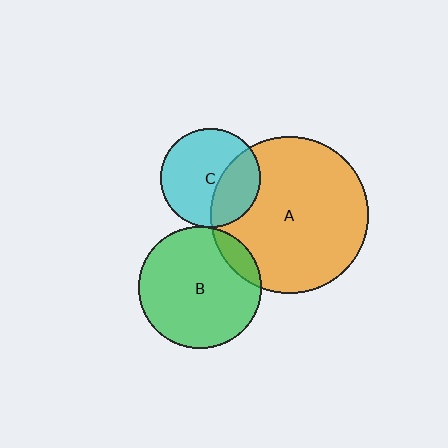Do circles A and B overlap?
Yes.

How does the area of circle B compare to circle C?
Approximately 1.5 times.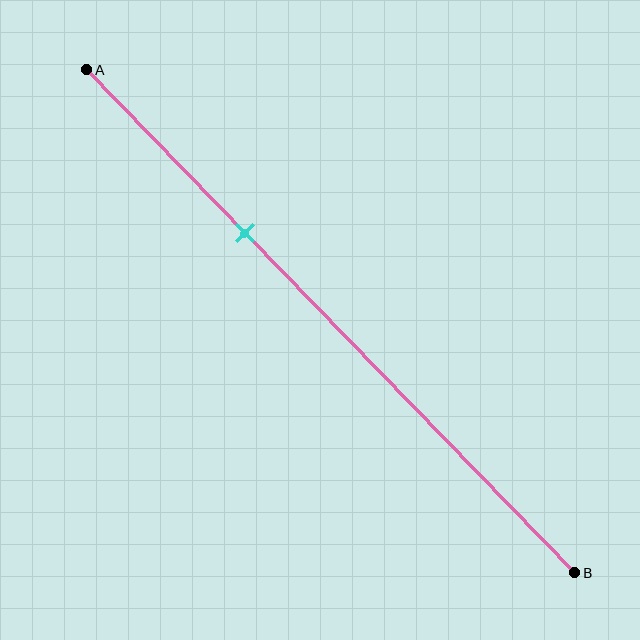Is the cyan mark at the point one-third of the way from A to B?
Yes, the mark is approximately at the one-third point.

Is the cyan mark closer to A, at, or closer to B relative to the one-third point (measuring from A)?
The cyan mark is approximately at the one-third point of segment AB.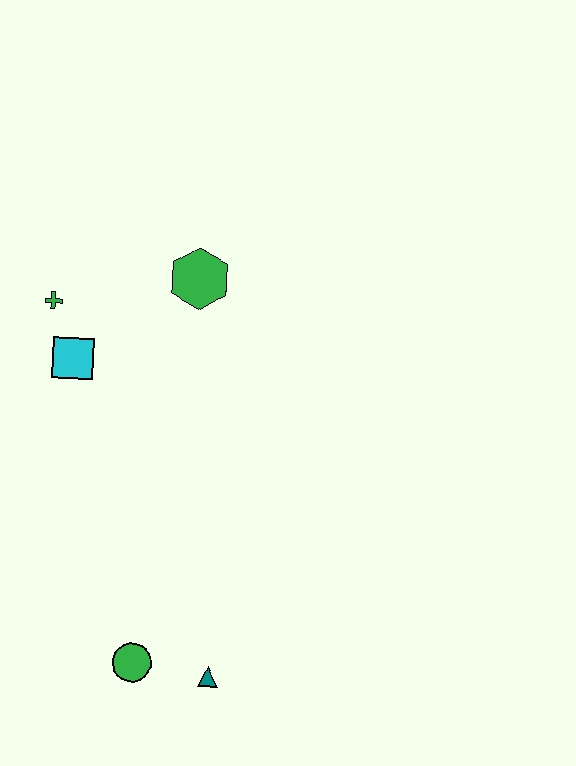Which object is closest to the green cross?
The cyan square is closest to the green cross.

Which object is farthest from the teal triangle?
The green cross is farthest from the teal triangle.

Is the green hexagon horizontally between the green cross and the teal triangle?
Yes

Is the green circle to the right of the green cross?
Yes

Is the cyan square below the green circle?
No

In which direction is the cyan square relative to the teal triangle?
The cyan square is above the teal triangle.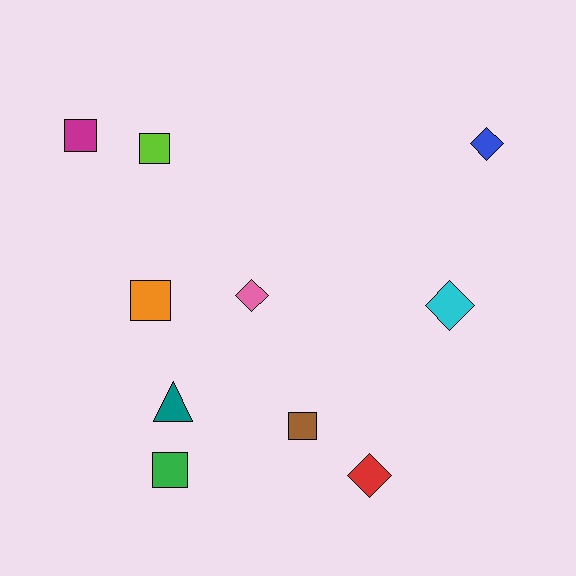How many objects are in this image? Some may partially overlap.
There are 10 objects.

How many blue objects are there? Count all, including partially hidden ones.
There is 1 blue object.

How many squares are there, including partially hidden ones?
There are 5 squares.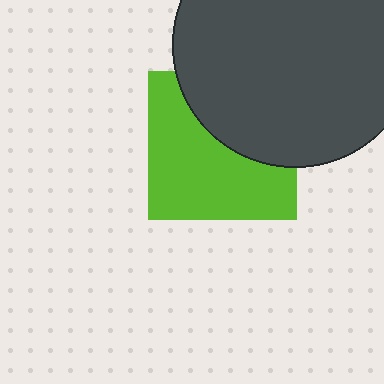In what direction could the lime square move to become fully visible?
The lime square could move down. That would shift it out from behind the dark gray circle entirely.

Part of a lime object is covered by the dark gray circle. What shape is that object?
It is a square.